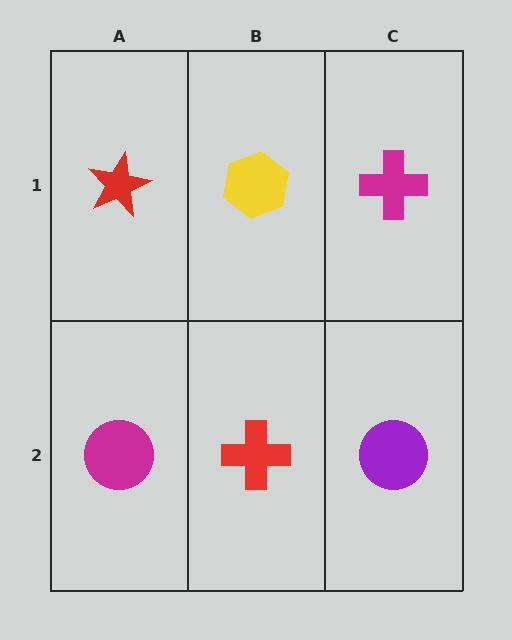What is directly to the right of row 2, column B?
A purple circle.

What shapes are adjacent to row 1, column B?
A red cross (row 2, column B), a red star (row 1, column A), a magenta cross (row 1, column C).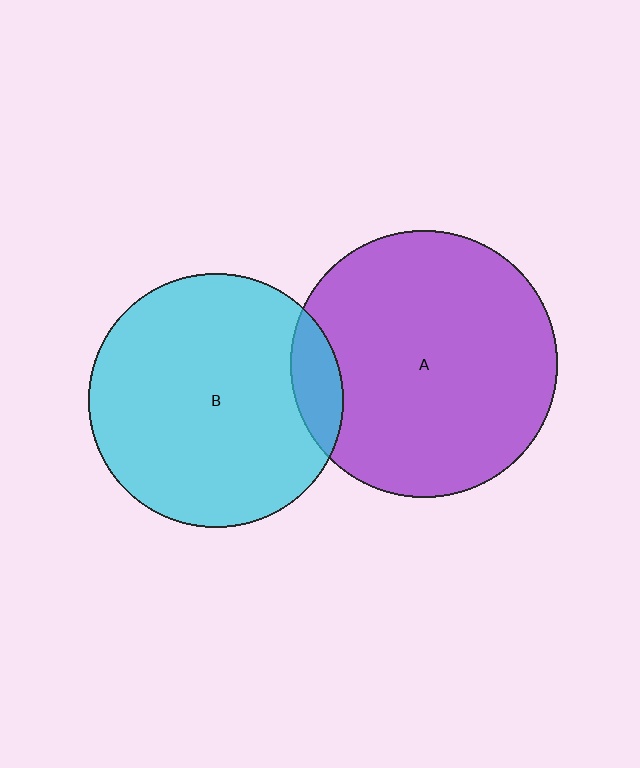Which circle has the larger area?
Circle A (purple).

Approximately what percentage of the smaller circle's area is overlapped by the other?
Approximately 10%.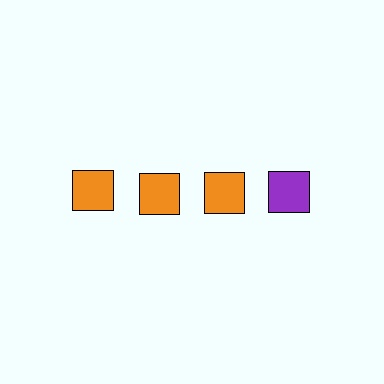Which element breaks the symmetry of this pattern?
The purple square in the top row, second from right column breaks the symmetry. All other shapes are orange squares.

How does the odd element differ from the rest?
It has a different color: purple instead of orange.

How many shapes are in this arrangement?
There are 4 shapes arranged in a grid pattern.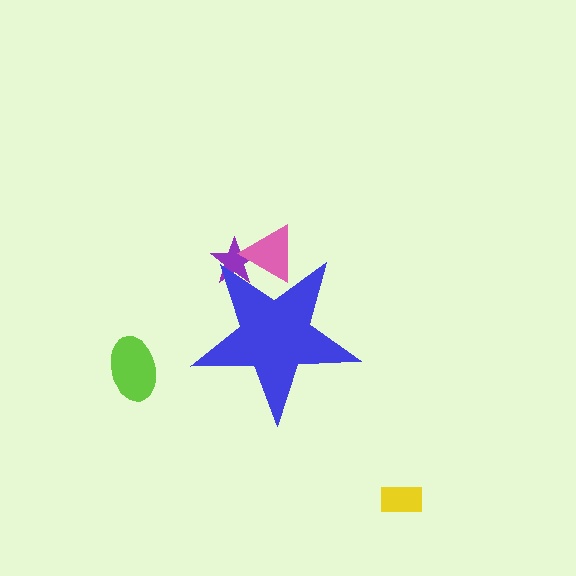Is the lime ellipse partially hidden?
No, the lime ellipse is fully visible.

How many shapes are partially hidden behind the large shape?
2 shapes are partially hidden.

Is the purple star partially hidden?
Yes, the purple star is partially hidden behind the blue star.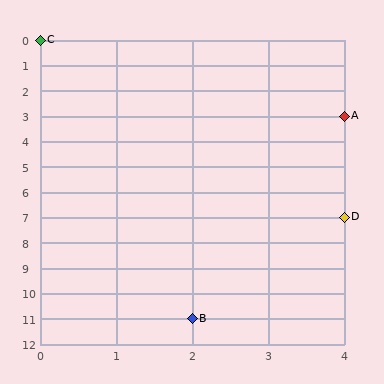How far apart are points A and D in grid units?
Points A and D are 4 rows apart.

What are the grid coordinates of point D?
Point D is at grid coordinates (4, 7).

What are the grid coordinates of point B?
Point B is at grid coordinates (2, 11).